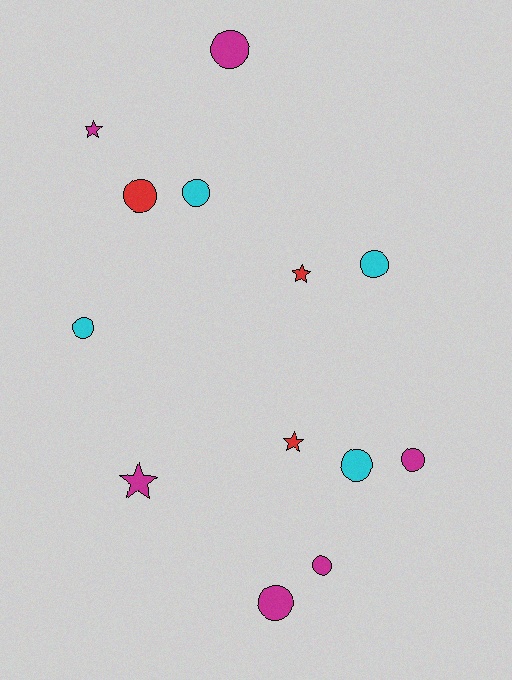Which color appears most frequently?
Magenta, with 6 objects.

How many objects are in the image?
There are 13 objects.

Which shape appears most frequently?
Circle, with 9 objects.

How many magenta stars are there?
There are 2 magenta stars.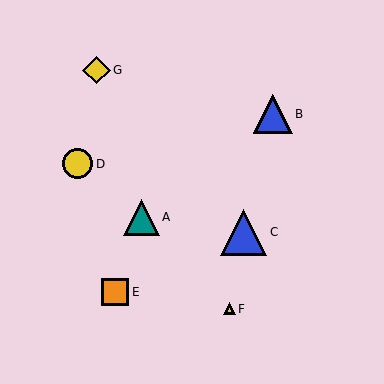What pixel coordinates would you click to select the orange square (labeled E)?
Click at (115, 292) to select the orange square E.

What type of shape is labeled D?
Shape D is a yellow circle.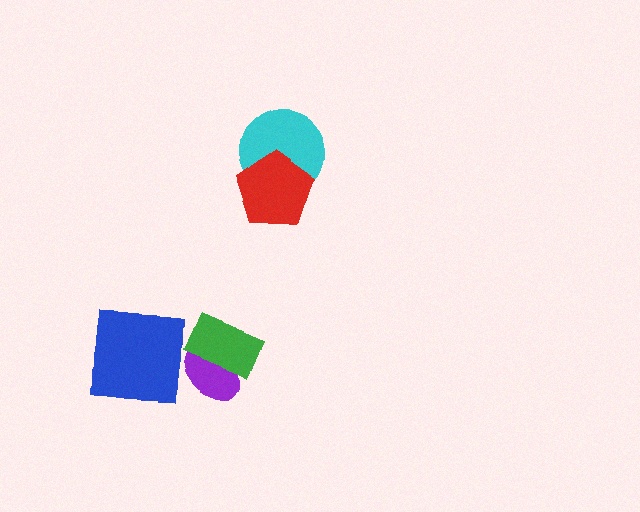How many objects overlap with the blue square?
0 objects overlap with the blue square.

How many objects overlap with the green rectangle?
1 object overlaps with the green rectangle.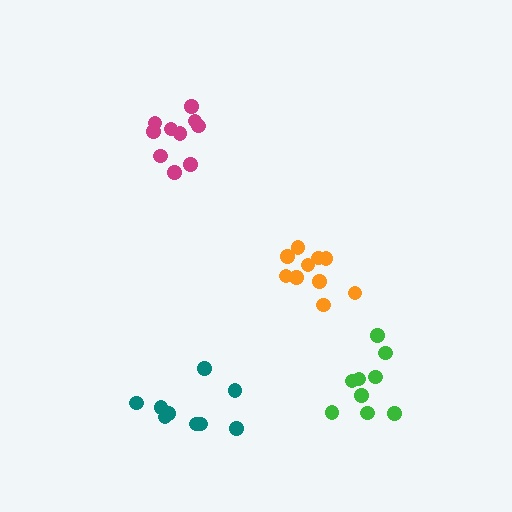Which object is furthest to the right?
The green cluster is rightmost.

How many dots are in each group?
Group 1: 10 dots, Group 2: 9 dots, Group 3: 10 dots, Group 4: 9 dots (38 total).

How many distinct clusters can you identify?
There are 4 distinct clusters.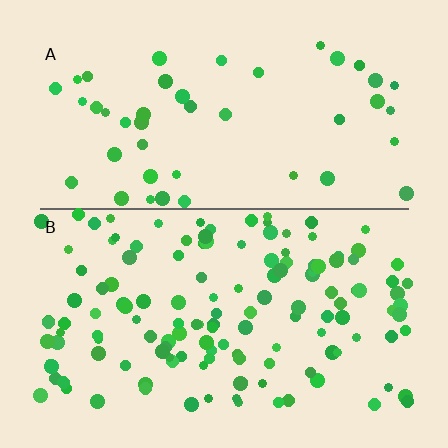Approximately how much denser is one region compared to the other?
Approximately 3.0× — region B over region A.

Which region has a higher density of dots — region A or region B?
B (the bottom).